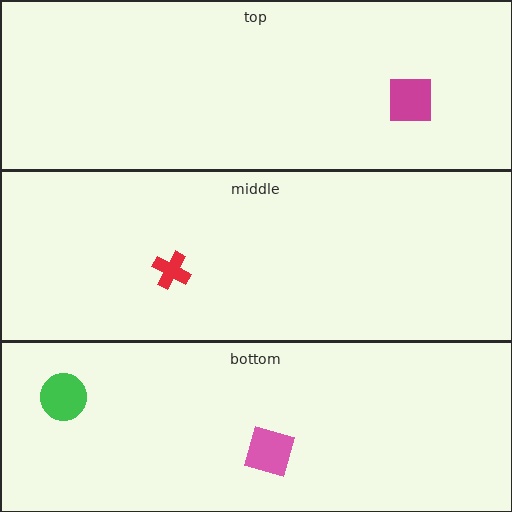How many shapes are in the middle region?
1.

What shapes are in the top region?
The magenta square.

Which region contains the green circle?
The bottom region.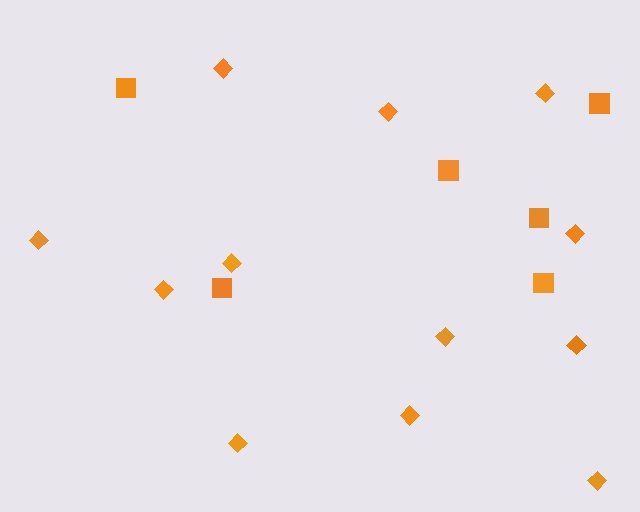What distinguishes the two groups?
There are 2 groups: one group of diamonds (12) and one group of squares (6).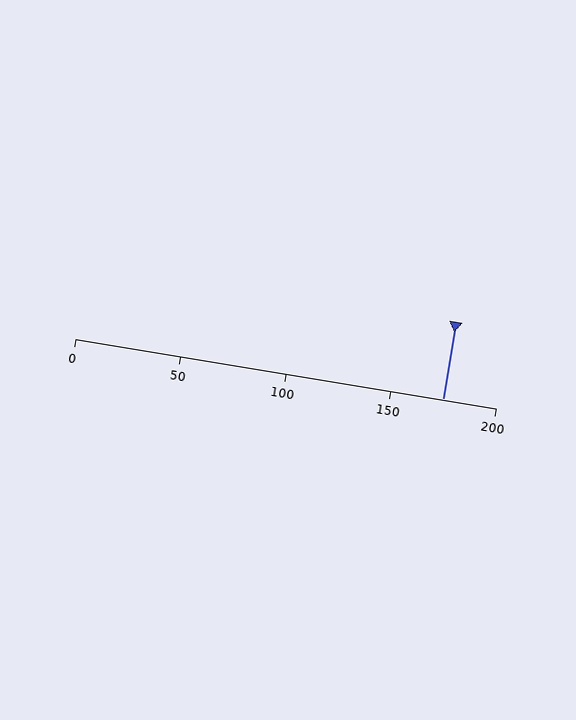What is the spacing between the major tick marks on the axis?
The major ticks are spaced 50 apart.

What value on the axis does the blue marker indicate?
The marker indicates approximately 175.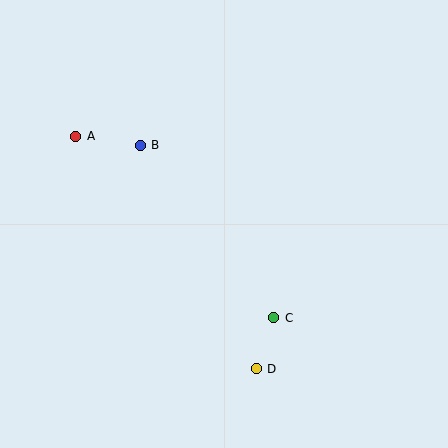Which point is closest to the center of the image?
Point C at (274, 318) is closest to the center.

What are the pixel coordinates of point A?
Point A is at (76, 136).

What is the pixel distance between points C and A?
The distance between C and A is 268 pixels.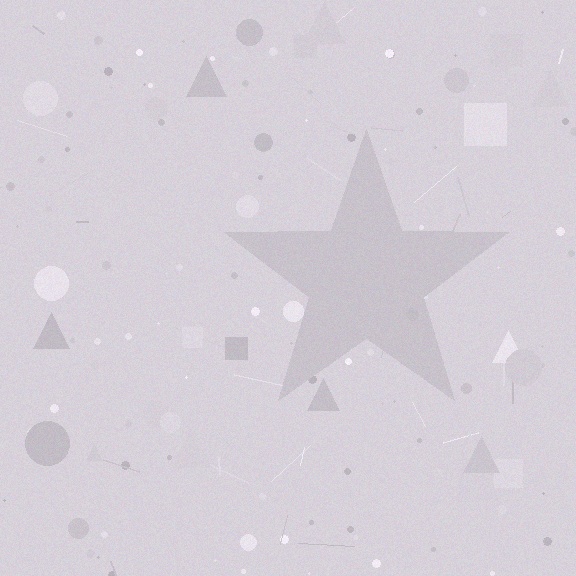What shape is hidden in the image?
A star is hidden in the image.